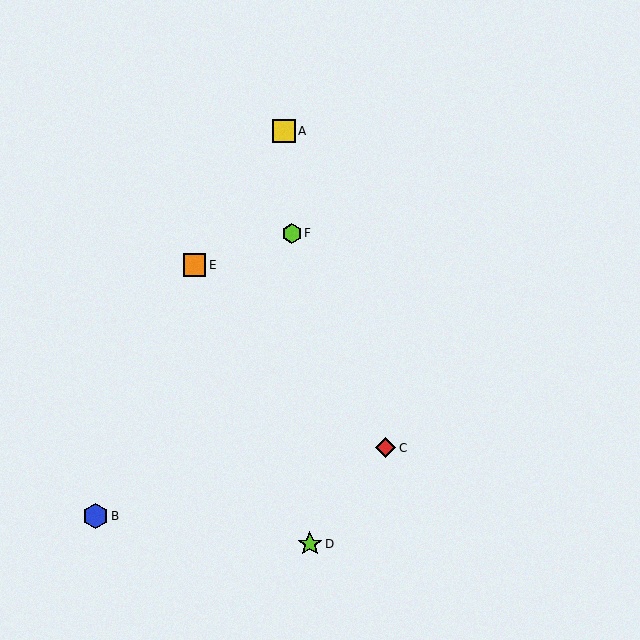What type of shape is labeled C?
Shape C is a red diamond.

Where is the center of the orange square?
The center of the orange square is at (194, 265).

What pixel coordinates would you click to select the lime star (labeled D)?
Click at (310, 544) to select the lime star D.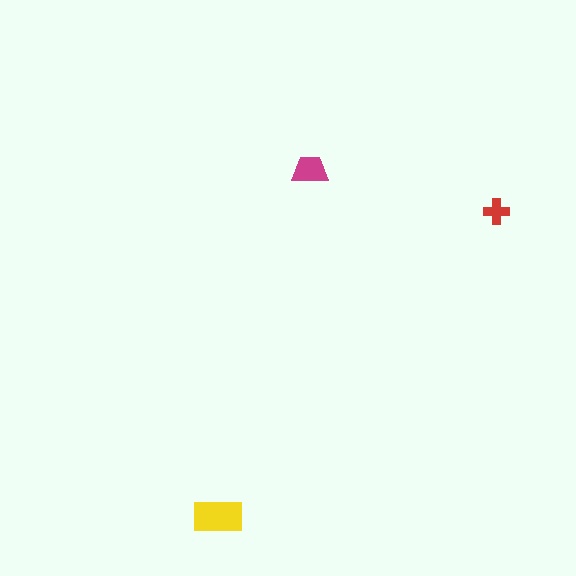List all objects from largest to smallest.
The yellow rectangle, the magenta trapezoid, the red cross.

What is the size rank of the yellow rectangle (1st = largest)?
1st.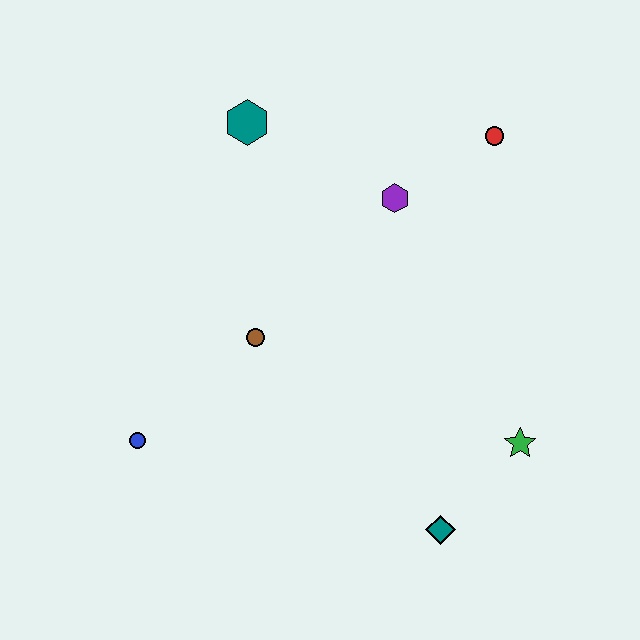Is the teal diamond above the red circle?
No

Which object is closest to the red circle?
The purple hexagon is closest to the red circle.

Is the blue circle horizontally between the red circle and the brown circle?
No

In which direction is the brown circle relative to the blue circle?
The brown circle is to the right of the blue circle.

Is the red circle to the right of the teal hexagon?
Yes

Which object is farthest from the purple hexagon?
The blue circle is farthest from the purple hexagon.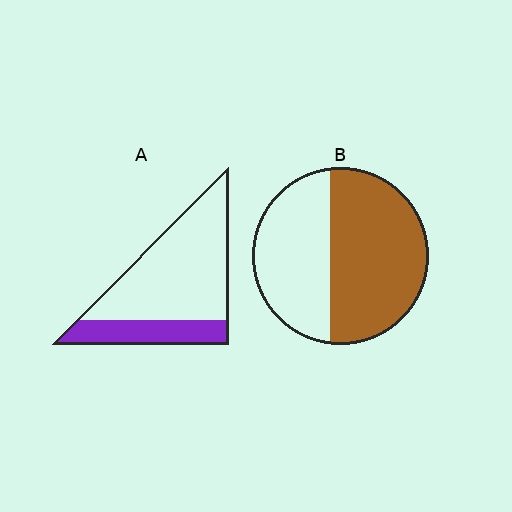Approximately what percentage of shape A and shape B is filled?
A is approximately 25% and B is approximately 60%.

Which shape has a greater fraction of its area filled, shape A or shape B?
Shape B.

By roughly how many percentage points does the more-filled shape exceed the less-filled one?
By roughly 30 percentage points (B over A).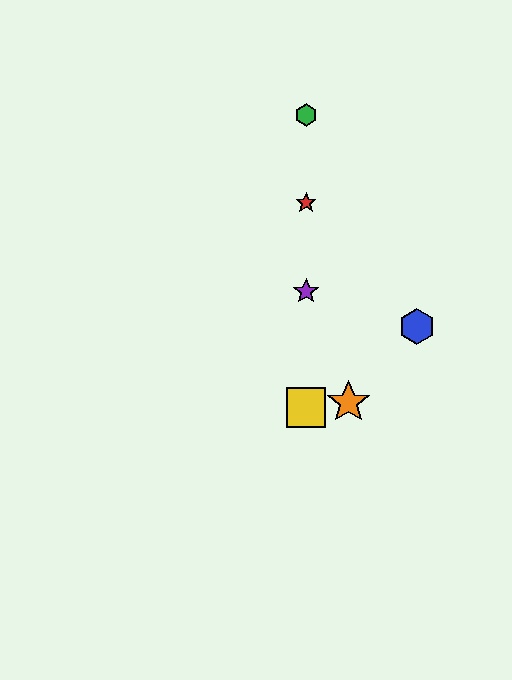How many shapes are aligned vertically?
4 shapes (the red star, the green hexagon, the yellow square, the purple star) are aligned vertically.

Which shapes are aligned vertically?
The red star, the green hexagon, the yellow square, the purple star are aligned vertically.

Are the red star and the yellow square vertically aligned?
Yes, both are at x≈306.